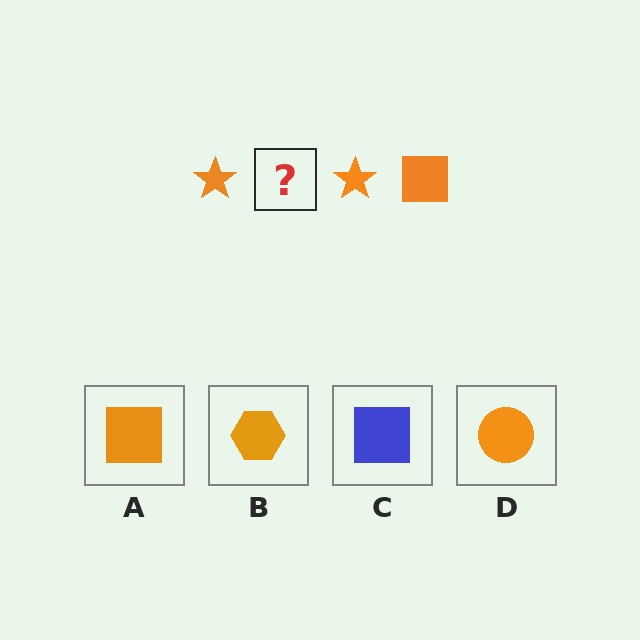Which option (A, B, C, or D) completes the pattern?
A.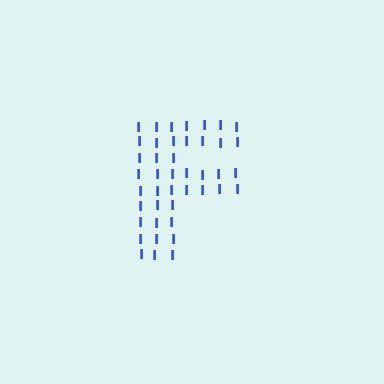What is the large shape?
The large shape is the letter F.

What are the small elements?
The small elements are letter I's.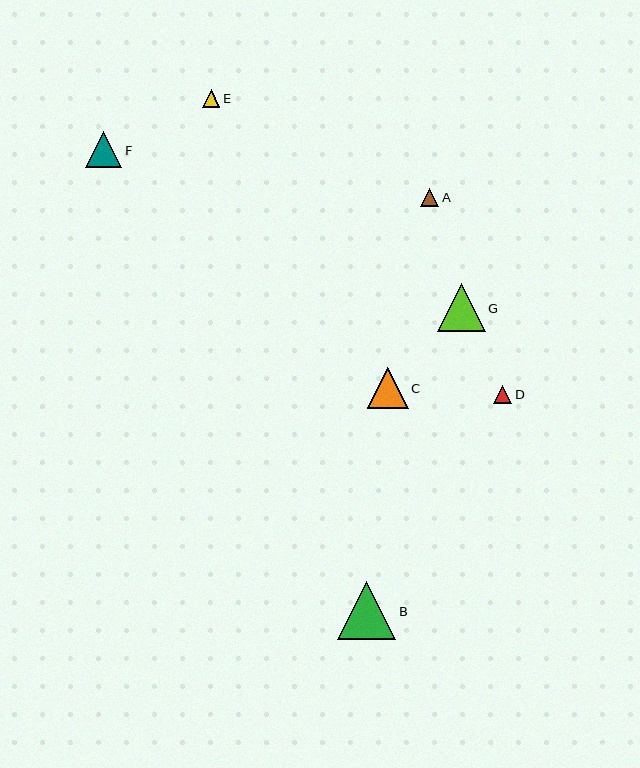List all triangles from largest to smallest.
From largest to smallest: B, G, C, F, A, D, E.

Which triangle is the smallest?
Triangle E is the smallest with a size of approximately 18 pixels.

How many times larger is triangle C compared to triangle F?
Triangle C is approximately 1.1 times the size of triangle F.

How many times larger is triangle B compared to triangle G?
Triangle B is approximately 1.2 times the size of triangle G.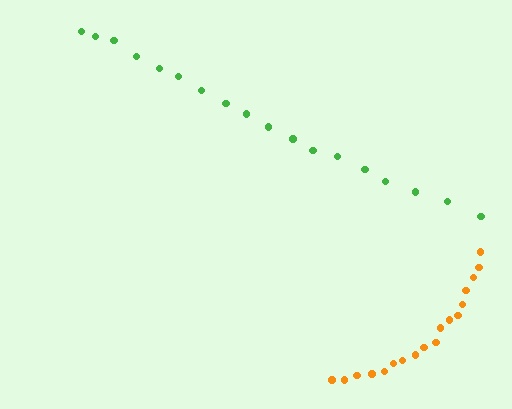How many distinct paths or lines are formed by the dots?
There are 2 distinct paths.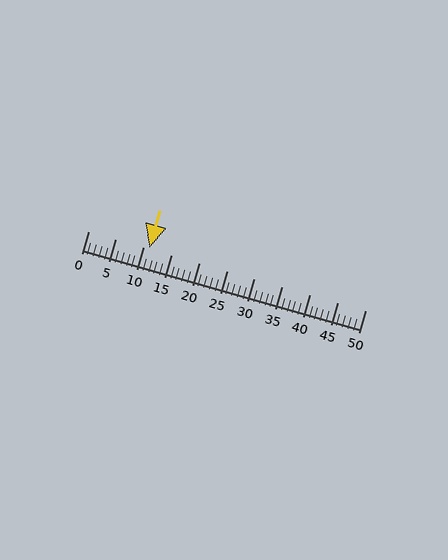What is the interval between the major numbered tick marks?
The major tick marks are spaced 5 units apart.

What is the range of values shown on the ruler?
The ruler shows values from 0 to 50.